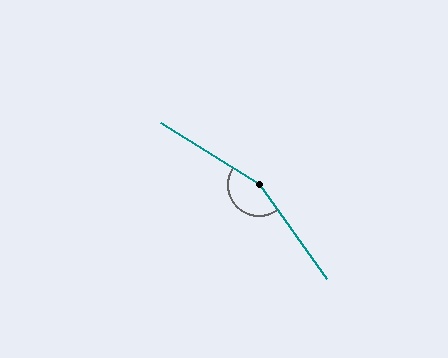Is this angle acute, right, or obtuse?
It is obtuse.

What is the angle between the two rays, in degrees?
Approximately 158 degrees.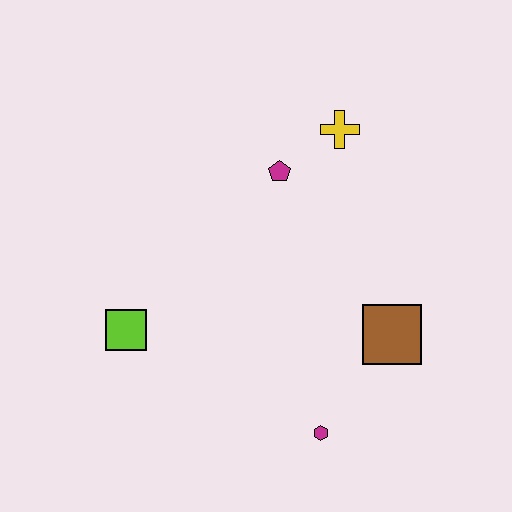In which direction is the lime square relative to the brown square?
The lime square is to the left of the brown square.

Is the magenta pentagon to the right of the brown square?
No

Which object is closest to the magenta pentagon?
The yellow cross is closest to the magenta pentagon.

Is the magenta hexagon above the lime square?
No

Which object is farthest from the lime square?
The yellow cross is farthest from the lime square.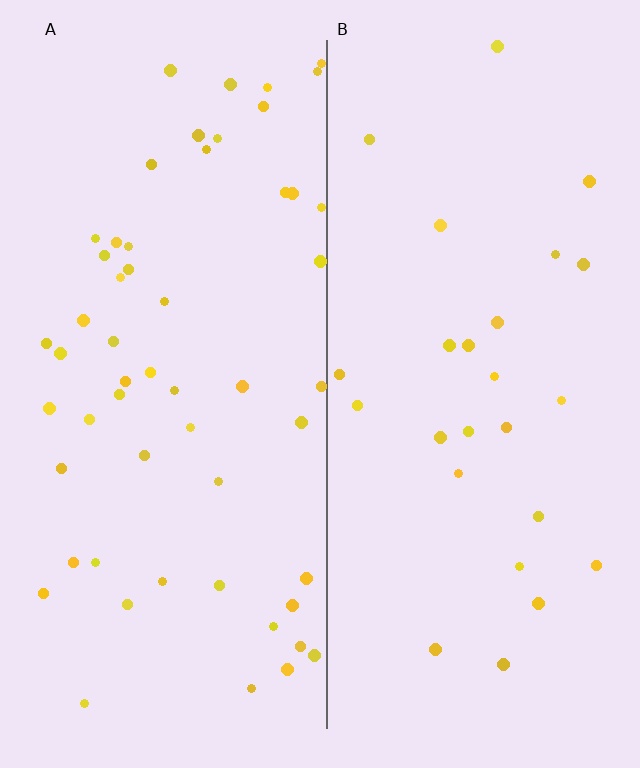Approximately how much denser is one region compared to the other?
Approximately 2.2× — region A over region B.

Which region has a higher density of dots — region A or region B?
A (the left).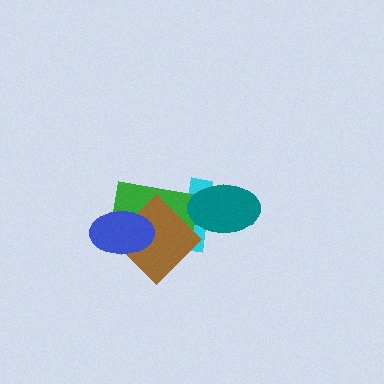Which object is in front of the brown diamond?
The blue ellipse is in front of the brown diamond.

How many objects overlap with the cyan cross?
3 objects overlap with the cyan cross.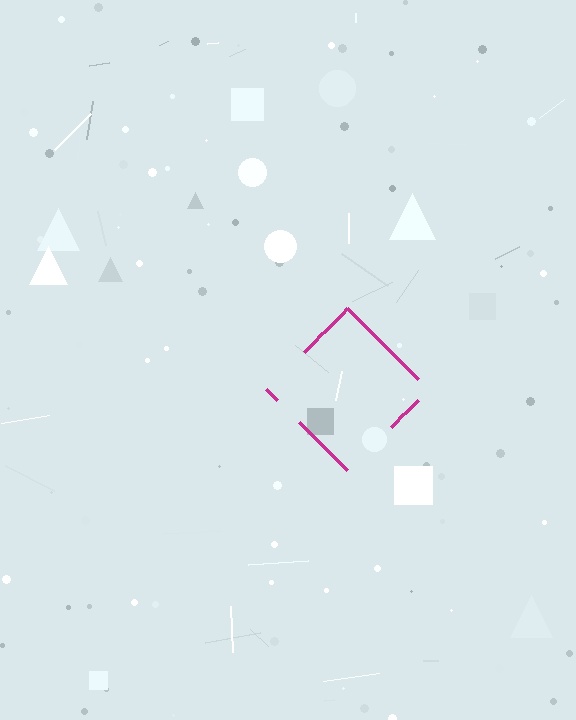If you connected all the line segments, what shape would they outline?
They would outline a diamond.